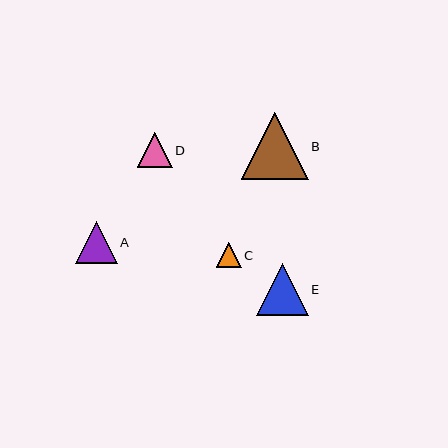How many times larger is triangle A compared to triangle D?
Triangle A is approximately 1.2 times the size of triangle D.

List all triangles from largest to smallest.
From largest to smallest: B, E, A, D, C.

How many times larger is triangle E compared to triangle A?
Triangle E is approximately 1.2 times the size of triangle A.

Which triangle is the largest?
Triangle B is the largest with a size of approximately 67 pixels.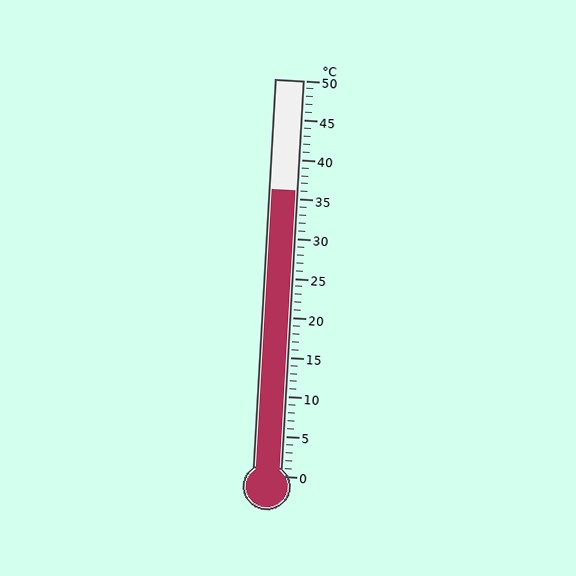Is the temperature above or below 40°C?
The temperature is below 40°C.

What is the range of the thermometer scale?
The thermometer scale ranges from 0°C to 50°C.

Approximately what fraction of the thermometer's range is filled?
The thermometer is filled to approximately 70% of its range.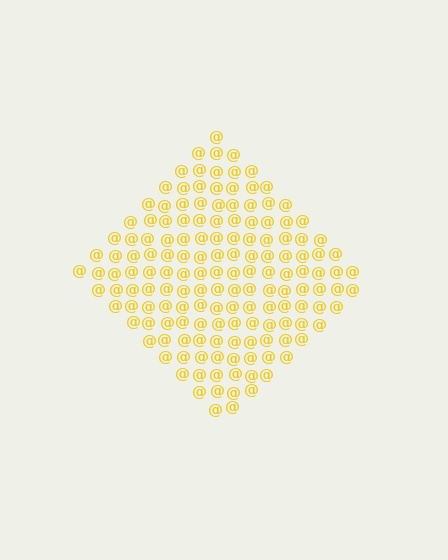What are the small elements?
The small elements are at signs.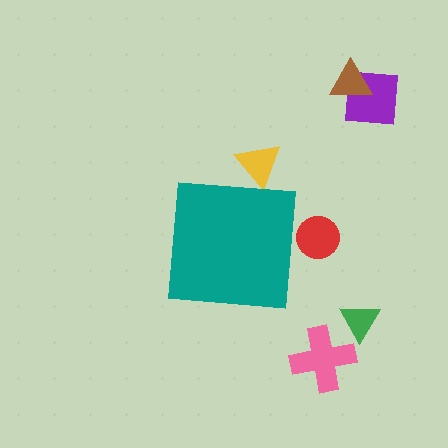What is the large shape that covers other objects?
A teal square.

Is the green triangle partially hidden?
No, the green triangle is fully visible.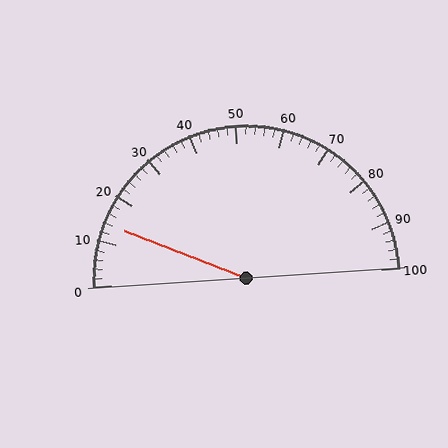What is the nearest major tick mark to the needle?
The nearest major tick mark is 10.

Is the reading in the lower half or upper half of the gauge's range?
The reading is in the lower half of the range (0 to 100).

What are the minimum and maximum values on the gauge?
The gauge ranges from 0 to 100.